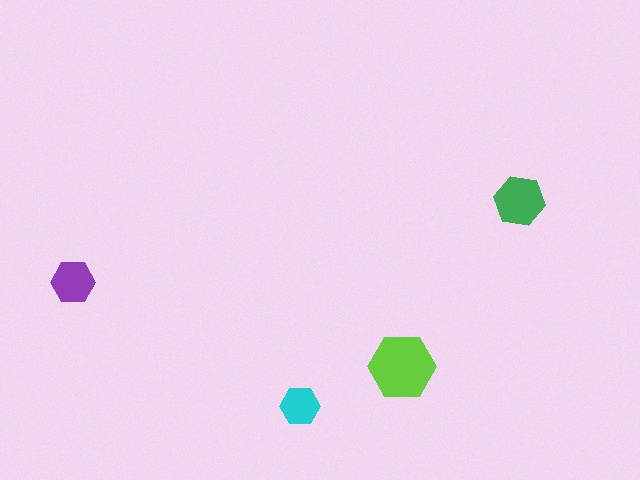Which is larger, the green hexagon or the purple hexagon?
The green one.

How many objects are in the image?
There are 4 objects in the image.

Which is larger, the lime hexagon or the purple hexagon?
The lime one.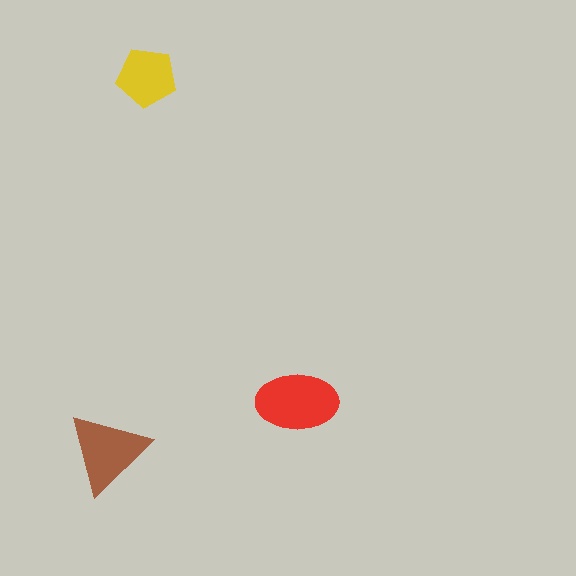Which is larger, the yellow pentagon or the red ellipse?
The red ellipse.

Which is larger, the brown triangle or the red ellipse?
The red ellipse.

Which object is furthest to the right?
The red ellipse is rightmost.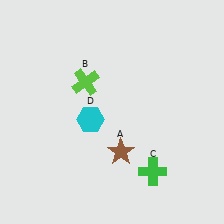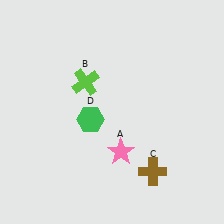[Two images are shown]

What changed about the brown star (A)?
In Image 1, A is brown. In Image 2, it changed to pink.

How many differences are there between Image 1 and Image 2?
There are 3 differences between the two images.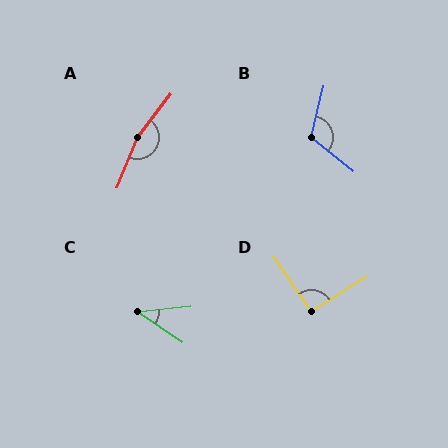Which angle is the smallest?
C, at approximately 41 degrees.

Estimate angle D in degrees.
Approximately 93 degrees.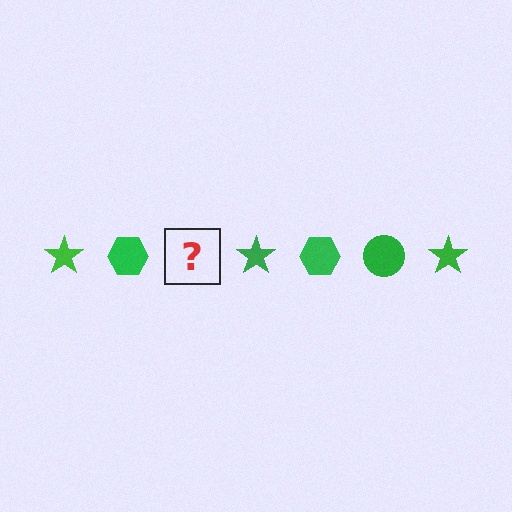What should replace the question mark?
The question mark should be replaced with a green circle.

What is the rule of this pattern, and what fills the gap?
The rule is that the pattern cycles through star, hexagon, circle shapes in green. The gap should be filled with a green circle.